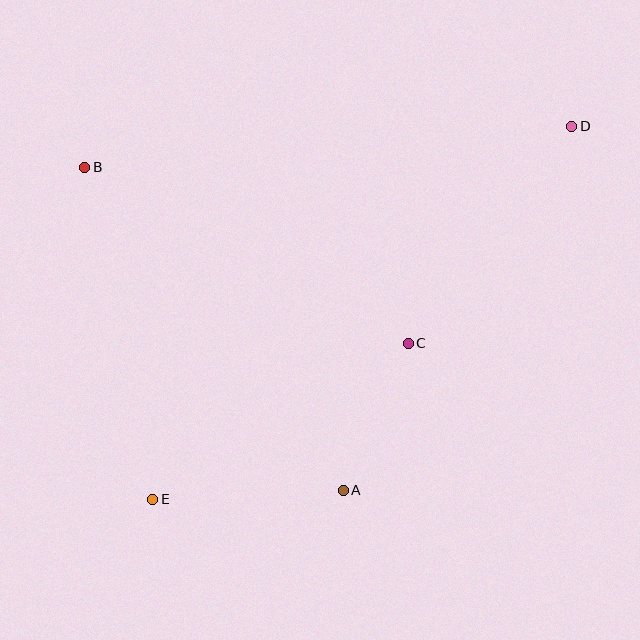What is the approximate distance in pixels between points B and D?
The distance between B and D is approximately 488 pixels.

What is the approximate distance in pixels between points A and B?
The distance between A and B is approximately 413 pixels.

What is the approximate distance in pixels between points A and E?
The distance between A and E is approximately 191 pixels.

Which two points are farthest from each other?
Points D and E are farthest from each other.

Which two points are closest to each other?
Points A and C are closest to each other.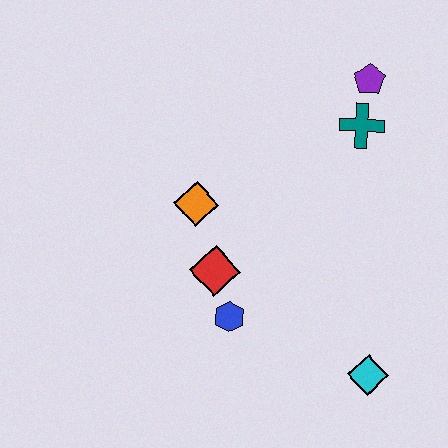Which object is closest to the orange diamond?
The red diamond is closest to the orange diamond.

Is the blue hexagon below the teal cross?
Yes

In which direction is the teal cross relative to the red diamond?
The teal cross is above the red diamond.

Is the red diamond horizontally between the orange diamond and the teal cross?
Yes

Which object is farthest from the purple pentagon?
The cyan diamond is farthest from the purple pentagon.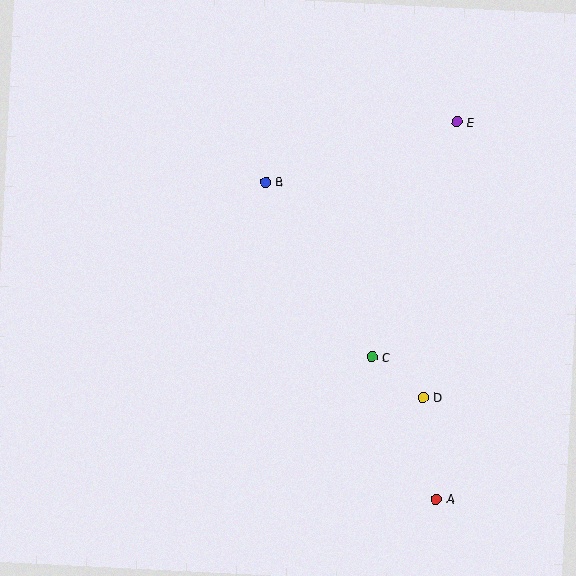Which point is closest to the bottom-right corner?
Point A is closest to the bottom-right corner.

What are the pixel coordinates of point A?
Point A is at (436, 499).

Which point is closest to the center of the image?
Point C at (372, 357) is closest to the center.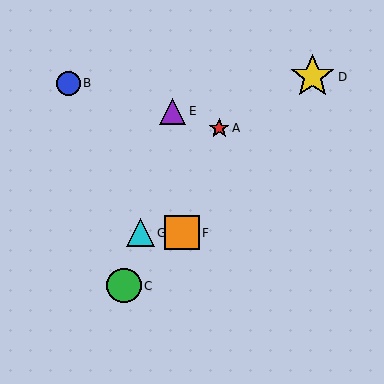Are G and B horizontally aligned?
No, G is at y≈233 and B is at y≈83.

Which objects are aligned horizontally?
Objects F, G are aligned horizontally.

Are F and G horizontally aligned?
Yes, both are at y≈233.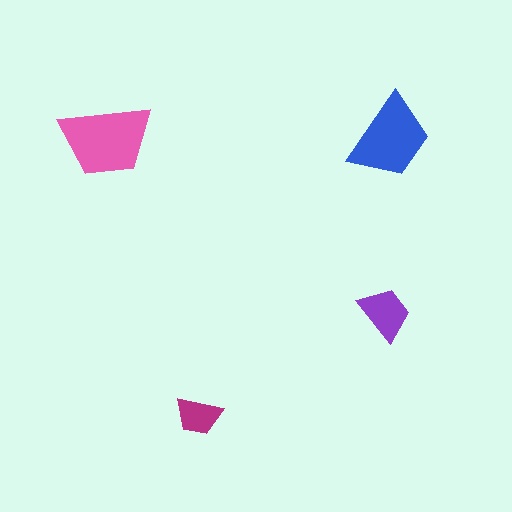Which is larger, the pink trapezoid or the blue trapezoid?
The pink one.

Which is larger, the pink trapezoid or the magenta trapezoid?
The pink one.